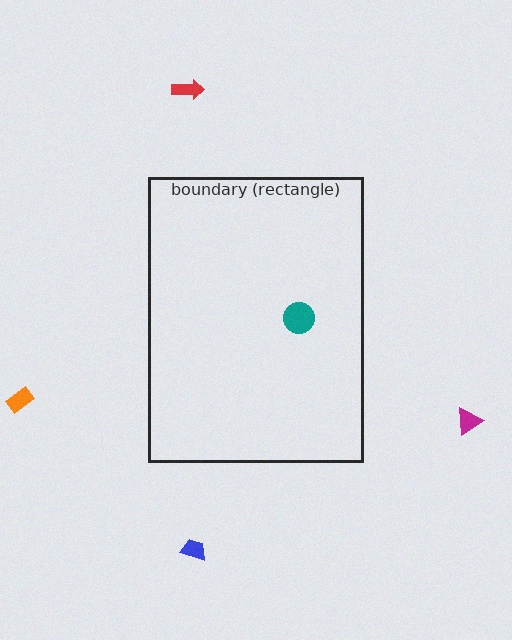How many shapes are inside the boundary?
1 inside, 4 outside.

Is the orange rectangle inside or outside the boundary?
Outside.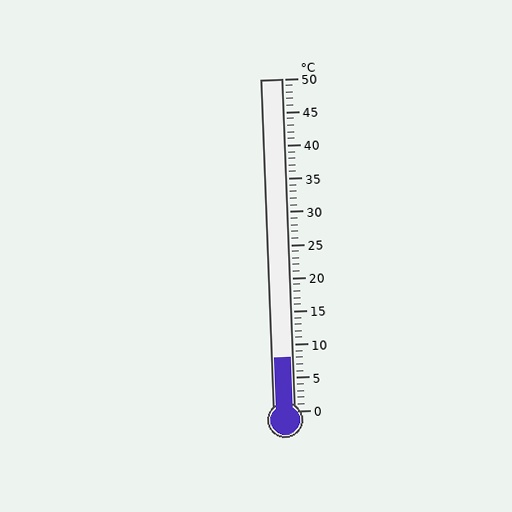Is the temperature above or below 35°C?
The temperature is below 35°C.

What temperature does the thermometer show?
The thermometer shows approximately 8°C.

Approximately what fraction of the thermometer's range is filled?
The thermometer is filled to approximately 15% of its range.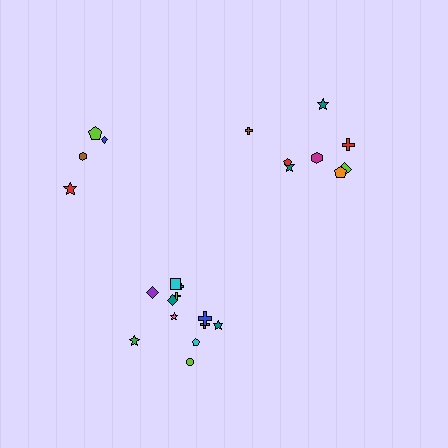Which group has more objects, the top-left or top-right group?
The top-right group.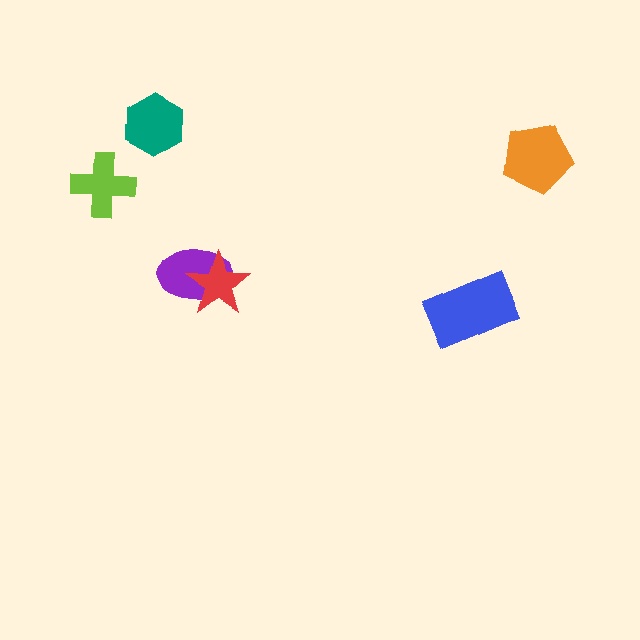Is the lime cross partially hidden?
No, no other shape covers it.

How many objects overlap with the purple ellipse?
1 object overlaps with the purple ellipse.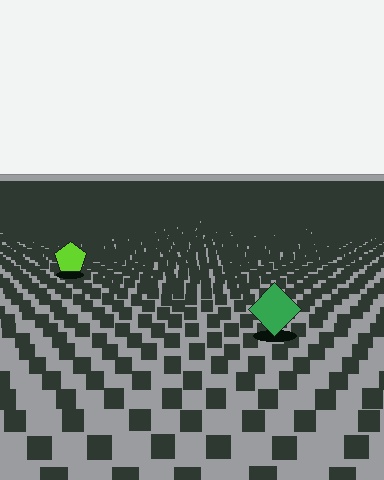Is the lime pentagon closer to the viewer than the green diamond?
No. The green diamond is closer — you can tell from the texture gradient: the ground texture is coarser near it.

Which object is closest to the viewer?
The green diamond is closest. The texture marks near it are larger and more spread out.